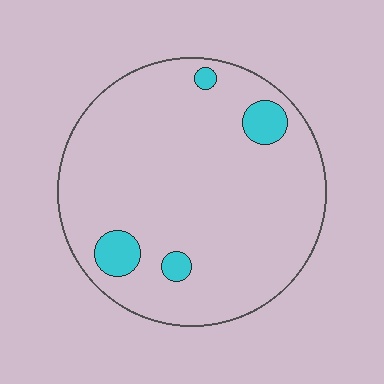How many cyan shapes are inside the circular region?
4.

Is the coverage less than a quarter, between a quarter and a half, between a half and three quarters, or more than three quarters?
Less than a quarter.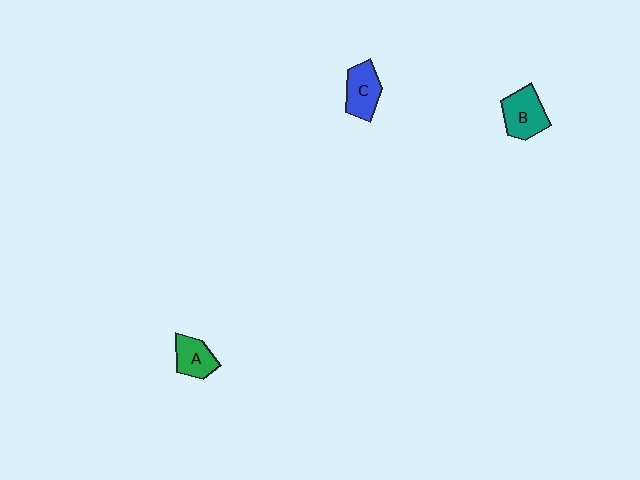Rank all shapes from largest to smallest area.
From largest to smallest: B (teal), C (blue), A (green).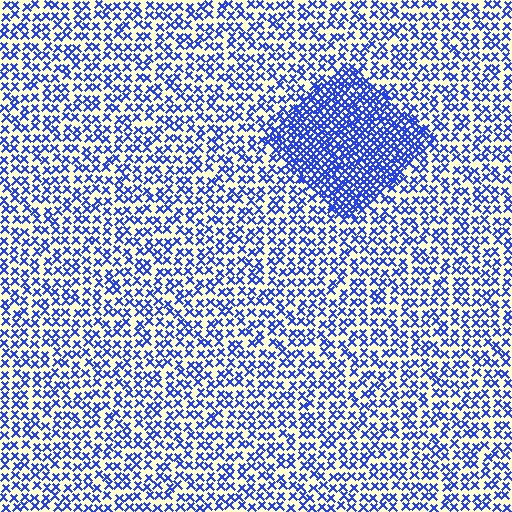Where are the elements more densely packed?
The elements are more densely packed inside the diamond boundary.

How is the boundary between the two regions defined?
The boundary is defined by a change in element density (approximately 2.2x ratio). All elements are the same color, size, and shape.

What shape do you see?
I see a diamond.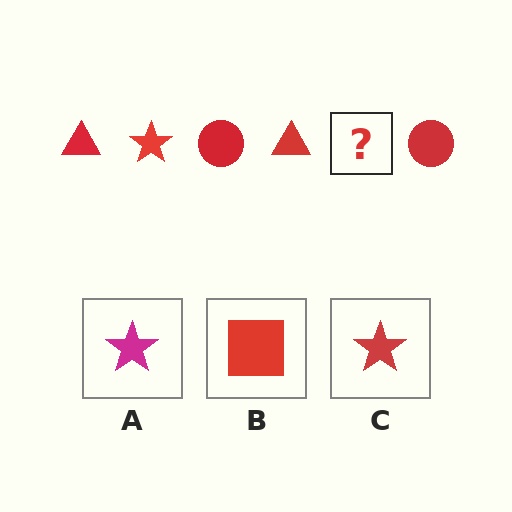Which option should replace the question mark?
Option C.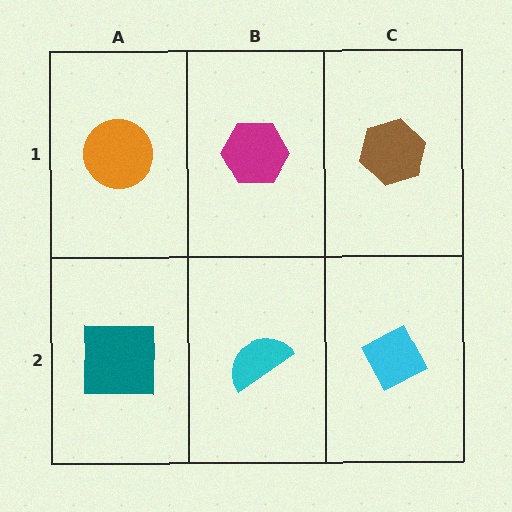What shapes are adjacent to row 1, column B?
A cyan semicircle (row 2, column B), an orange circle (row 1, column A), a brown hexagon (row 1, column C).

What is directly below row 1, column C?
A cyan diamond.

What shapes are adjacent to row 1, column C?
A cyan diamond (row 2, column C), a magenta hexagon (row 1, column B).